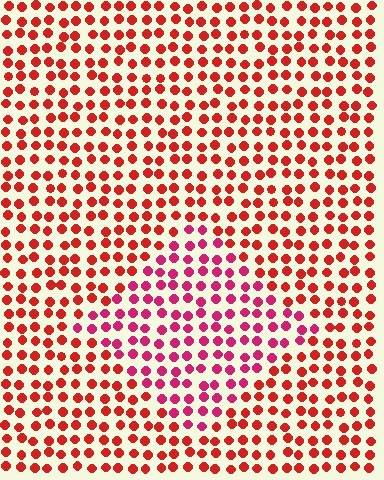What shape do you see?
I see a diamond.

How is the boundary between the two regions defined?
The boundary is defined purely by a slight shift in hue (about 28 degrees). Spacing, size, and orientation are identical on both sides.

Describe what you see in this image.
The image is filled with small red elements in a uniform arrangement. A diamond-shaped region is visible where the elements are tinted to a slightly different hue, forming a subtle color boundary.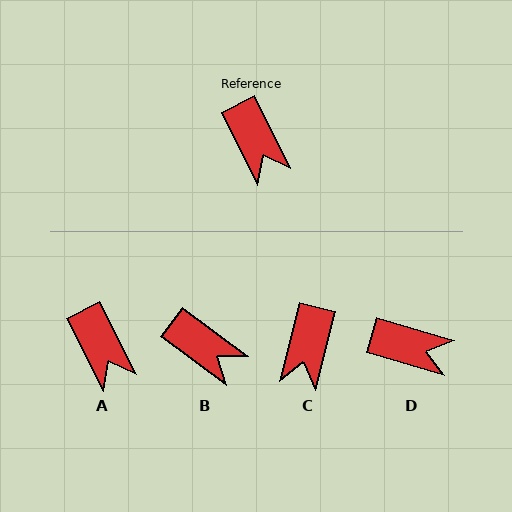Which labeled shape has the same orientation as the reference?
A.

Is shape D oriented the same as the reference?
No, it is off by about 47 degrees.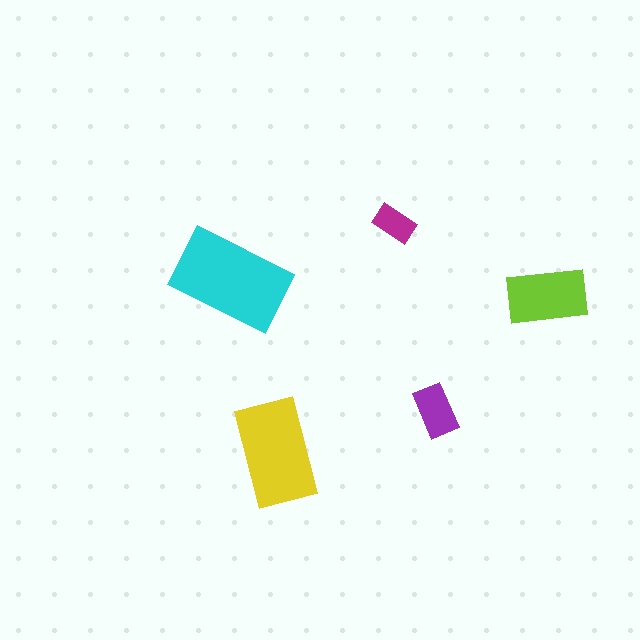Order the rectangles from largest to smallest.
the cyan one, the yellow one, the lime one, the purple one, the magenta one.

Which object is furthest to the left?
The cyan rectangle is leftmost.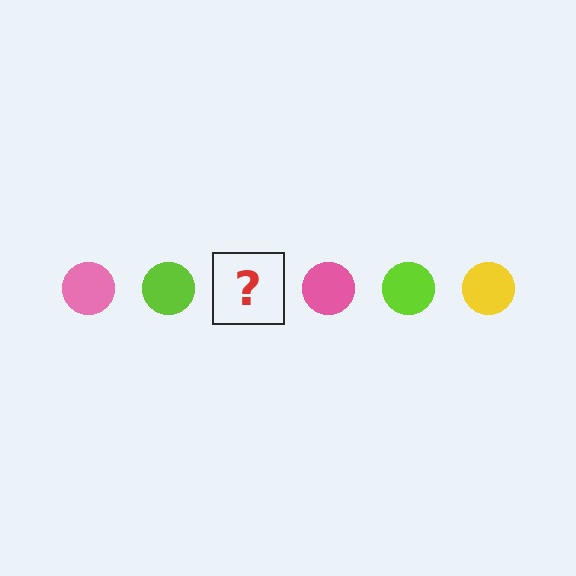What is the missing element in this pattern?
The missing element is a yellow circle.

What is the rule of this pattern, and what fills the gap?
The rule is that the pattern cycles through pink, lime, yellow circles. The gap should be filled with a yellow circle.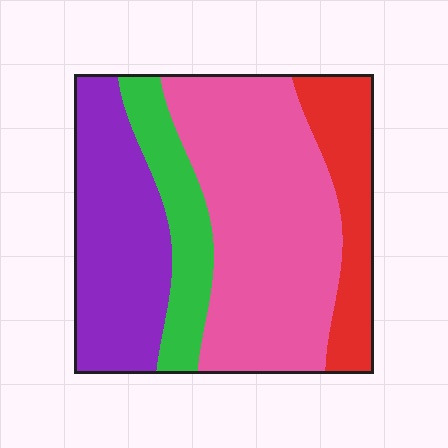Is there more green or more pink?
Pink.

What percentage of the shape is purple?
Purple covers around 25% of the shape.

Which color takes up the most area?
Pink, at roughly 45%.